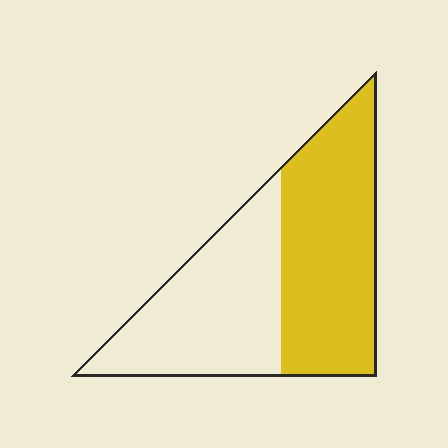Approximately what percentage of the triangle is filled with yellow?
Approximately 55%.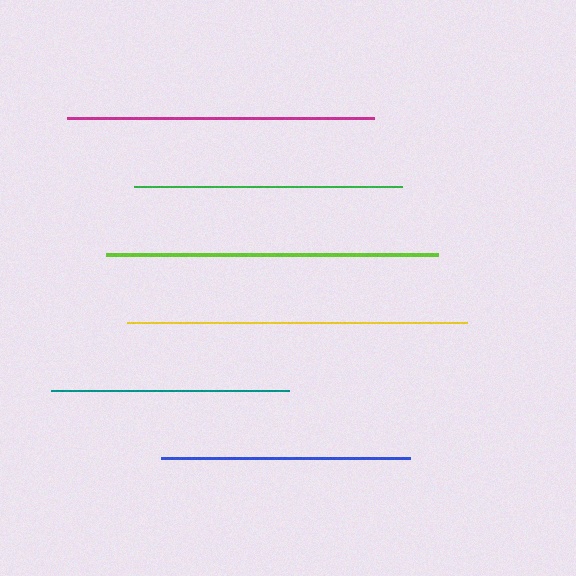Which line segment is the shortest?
The teal line is the shortest at approximately 238 pixels.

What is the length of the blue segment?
The blue segment is approximately 248 pixels long.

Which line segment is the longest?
The yellow line is the longest at approximately 340 pixels.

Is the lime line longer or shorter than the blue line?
The lime line is longer than the blue line.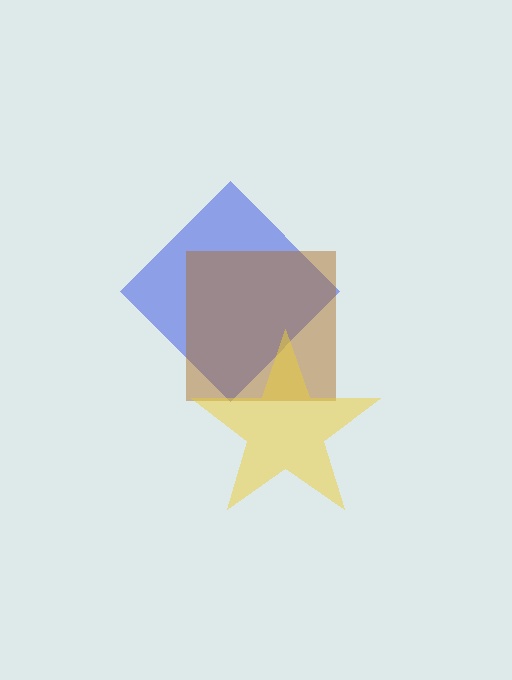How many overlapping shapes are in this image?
There are 3 overlapping shapes in the image.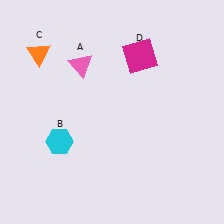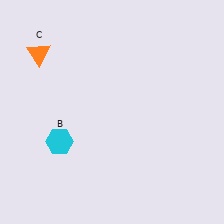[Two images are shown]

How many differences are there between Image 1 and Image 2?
There are 2 differences between the two images.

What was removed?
The magenta square (D), the pink triangle (A) were removed in Image 2.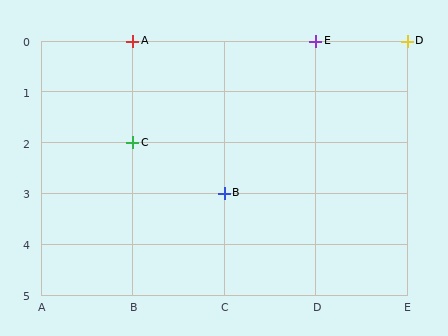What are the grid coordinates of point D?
Point D is at grid coordinates (E, 0).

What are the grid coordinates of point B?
Point B is at grid coordinates (C, 3).